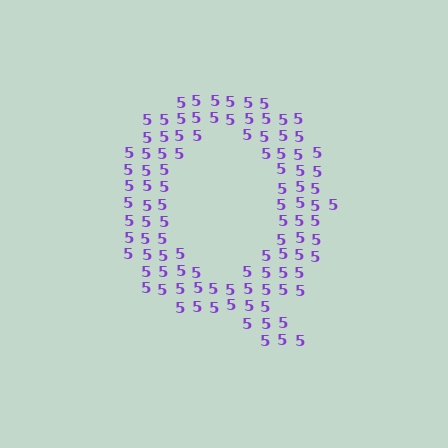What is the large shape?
The large shape is the letter Q.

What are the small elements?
The small elements are digit 5's.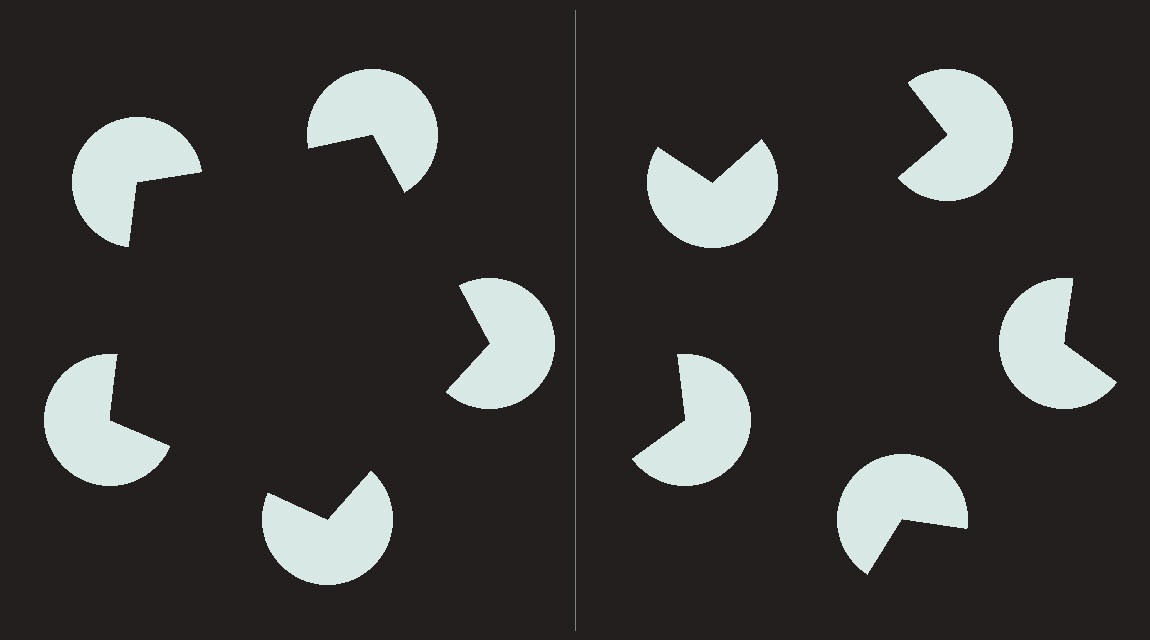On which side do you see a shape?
An illusory pentagon appears on the left side. On the right side the wedge cuts are rotated, so no coherent shape forms.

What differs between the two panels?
The pac-man discs are positioned identically on both sides; only the wedge orientations differ. On the left they align to a pentagon; on the right they are misaligned.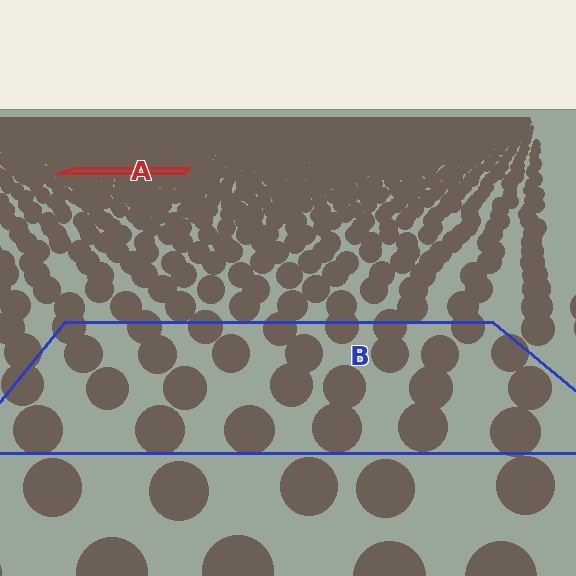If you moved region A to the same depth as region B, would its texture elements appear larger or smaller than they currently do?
They would appear larger. At a closer depth, the same texture elements are projected at a bigger on-screen size.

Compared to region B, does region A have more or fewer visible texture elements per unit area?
Region A has more texture elements per unit area — they are packed more densely because it is farther away.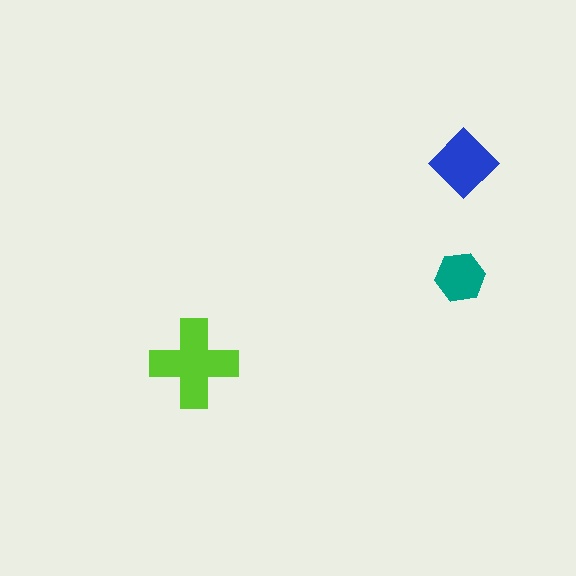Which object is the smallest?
The teal hexagon.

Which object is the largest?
The lime cross.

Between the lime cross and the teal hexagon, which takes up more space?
The lime cross.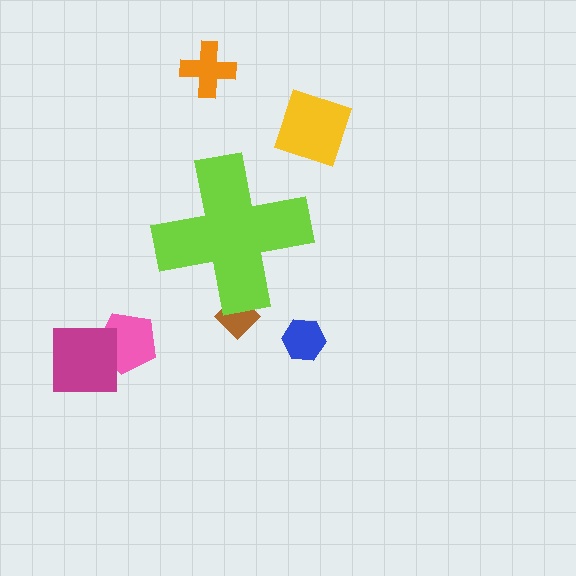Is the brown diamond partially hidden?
Yes, the brown diamond is partially hidden behind the lime cross.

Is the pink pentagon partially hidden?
No, the pink pentagon is fully visible.